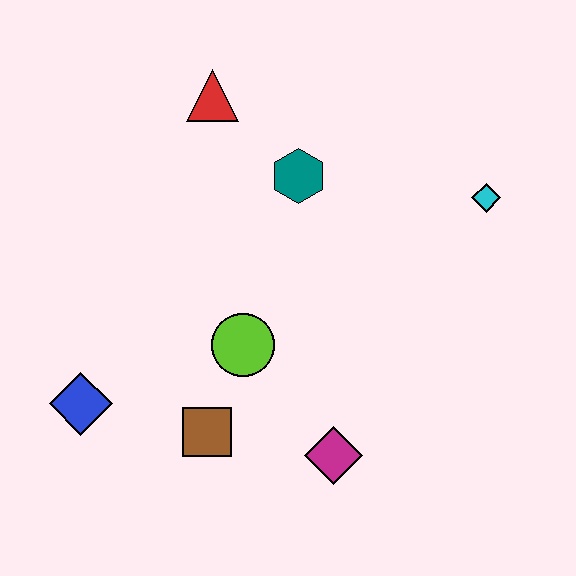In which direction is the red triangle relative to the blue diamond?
The red triangle is above the blue diamond.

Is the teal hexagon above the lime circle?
Yes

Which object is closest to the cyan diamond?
The teal hexagon is closest to the cyan diamond.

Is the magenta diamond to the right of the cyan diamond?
No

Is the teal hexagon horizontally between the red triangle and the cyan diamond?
Yes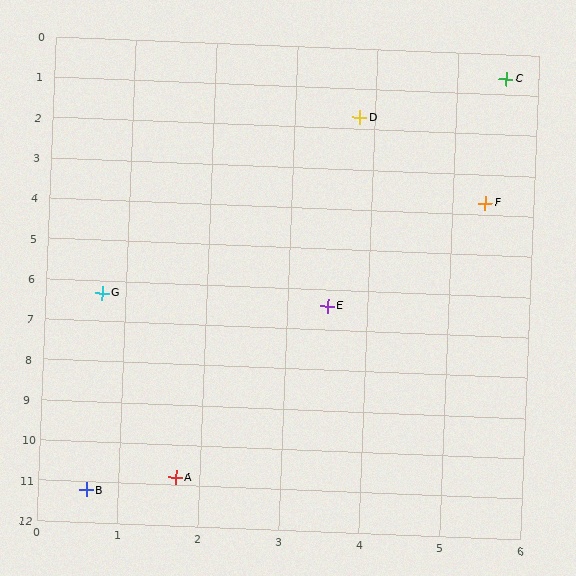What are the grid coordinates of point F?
Point F is at approximately (5.4, 3.7).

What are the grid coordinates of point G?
Point G is at approximately (0.7, 6.3).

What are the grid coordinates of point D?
Point D is at approximately (3.8, 1.7).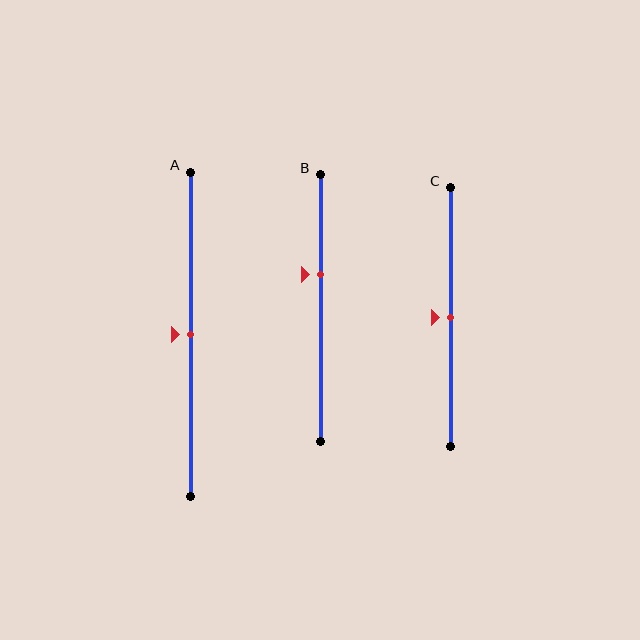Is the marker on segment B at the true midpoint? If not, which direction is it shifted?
No, the marker on segment B is shifted upward by about 13% of the segment length.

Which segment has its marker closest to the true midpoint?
Segment A has its marker closest to the true midpoint.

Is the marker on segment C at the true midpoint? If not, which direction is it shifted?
Yes, the marker on segment C is at the true midpoint.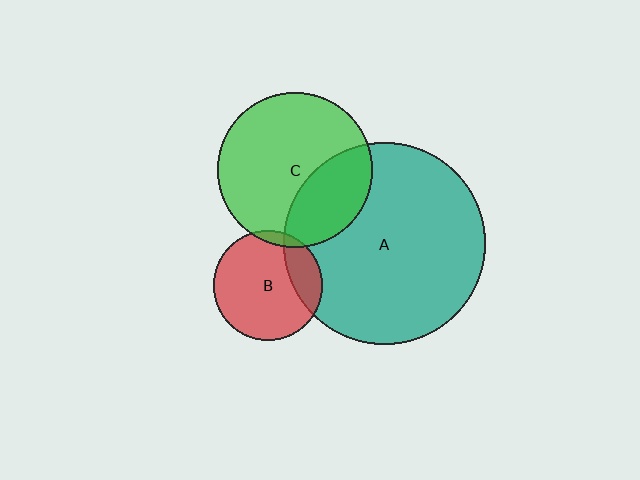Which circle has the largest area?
Circle A (teal).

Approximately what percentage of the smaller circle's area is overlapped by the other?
Approximately 30%.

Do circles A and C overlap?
Yes.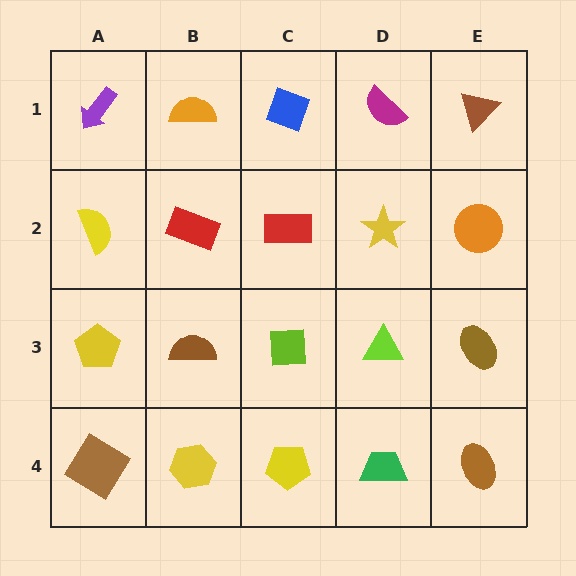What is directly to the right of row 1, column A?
An orange semicircle.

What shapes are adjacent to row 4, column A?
A yellow pentagon (row 3, column A), a yellow hexagon (row 4, column B).